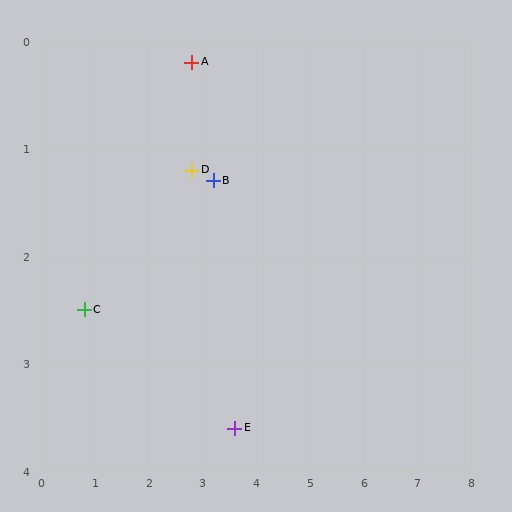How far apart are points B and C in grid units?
Points B and C are about 2.7 grid units apart.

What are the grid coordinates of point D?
Point D is at approximately (2.8, 1.2).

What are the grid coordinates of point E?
Point E is at approximately (3.6, 3.6).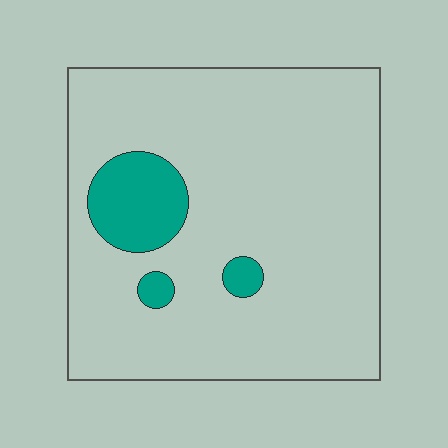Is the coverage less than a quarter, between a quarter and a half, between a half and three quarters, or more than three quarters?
Less than a quarter.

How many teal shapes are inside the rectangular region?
3.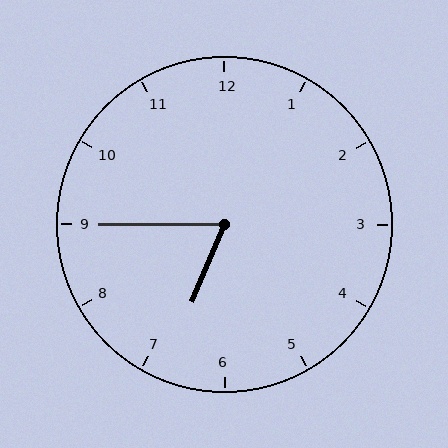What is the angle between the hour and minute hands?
Approximately 68 degrees.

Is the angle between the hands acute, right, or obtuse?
It is acute.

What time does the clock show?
6:45.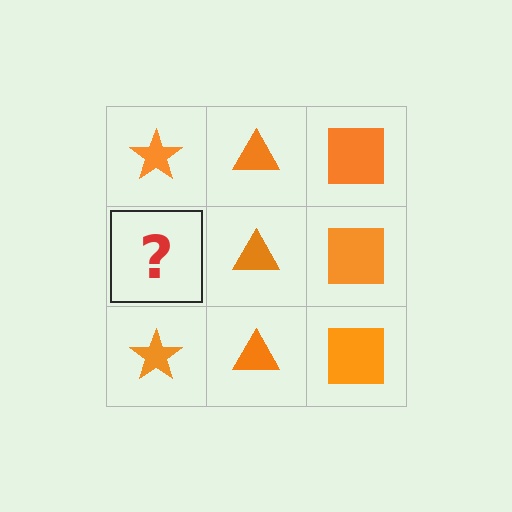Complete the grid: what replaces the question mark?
The question mark should be replaced with an orange star.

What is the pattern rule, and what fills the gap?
The rule is that each column has a consistent shape. The gap should be filled with an orange star.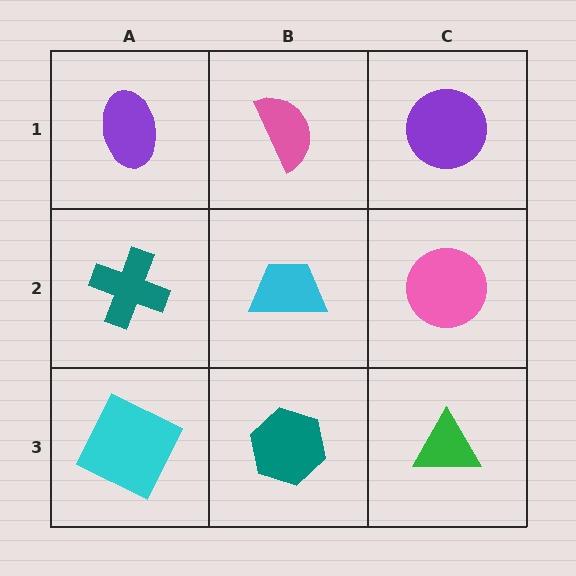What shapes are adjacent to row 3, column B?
A cyan trapezoid (row 2, column B), a cyan square (row 3, column A), a green triangle (row 3, column C).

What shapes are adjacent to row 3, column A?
A teal cross (row 2, column A), a teal hexagon (row 3, column B).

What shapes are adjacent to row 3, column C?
A pink circle (row 2, column C), a teal hexagon (row 3, column B).